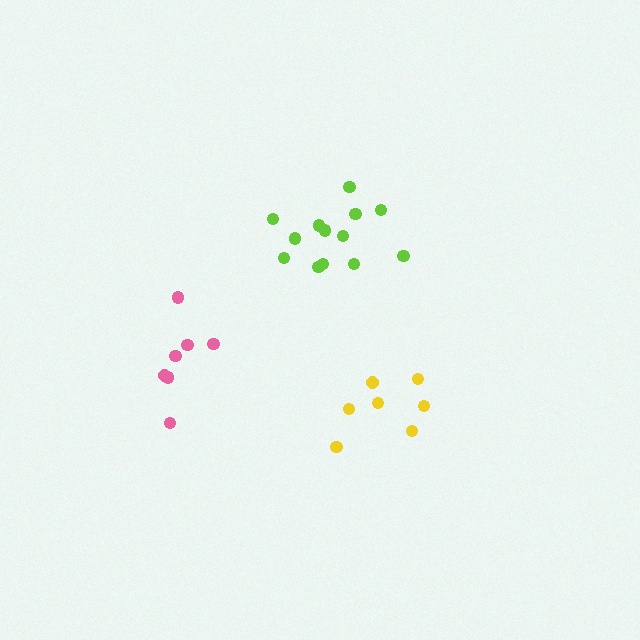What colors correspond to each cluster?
The clusters are colored: lime, yellow, pink.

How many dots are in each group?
Group 1: 13 dots, Group 2: 7 dots, Group 3: 7 dots (27 total).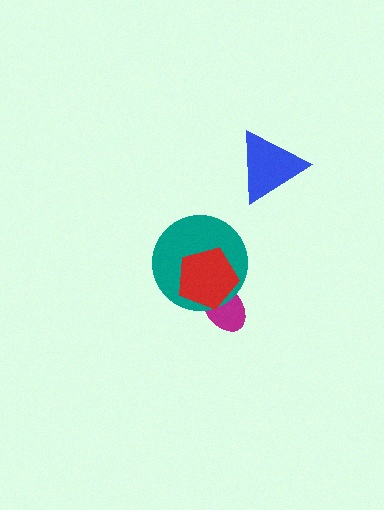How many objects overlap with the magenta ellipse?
2 objects overlap with the magenta ellipse.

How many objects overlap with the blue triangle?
0 objects overlap with the blue triangle.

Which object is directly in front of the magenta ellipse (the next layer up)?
The teal circle is directly in front of the magenta ellipse.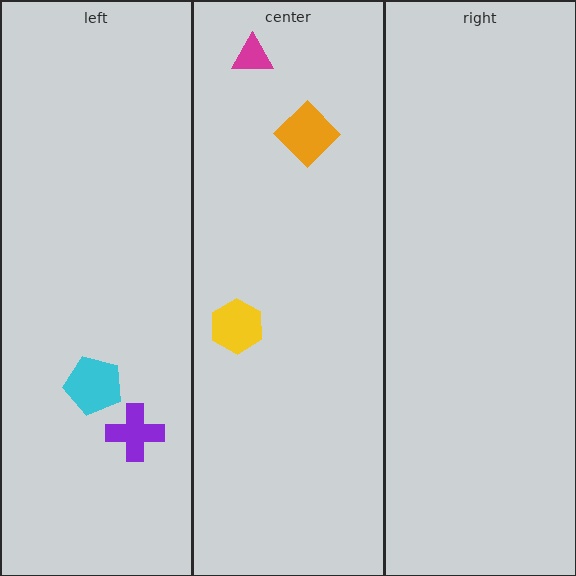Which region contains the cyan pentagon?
The left region.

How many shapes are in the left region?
2.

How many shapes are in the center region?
3.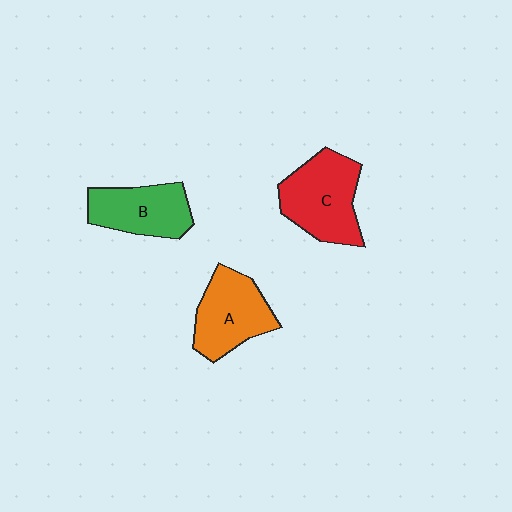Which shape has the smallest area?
Shape B (green).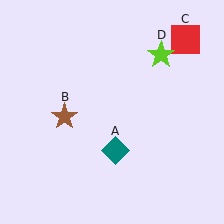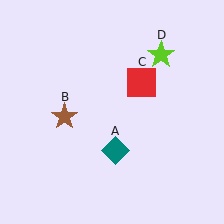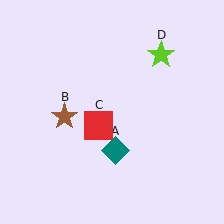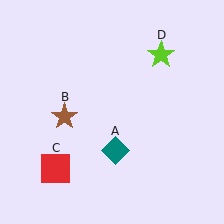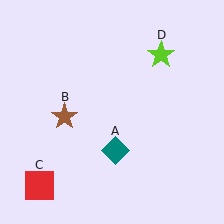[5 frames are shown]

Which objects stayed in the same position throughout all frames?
Teal diamond (object A) and brown star (object B) and lime star (object D) remained stationary.